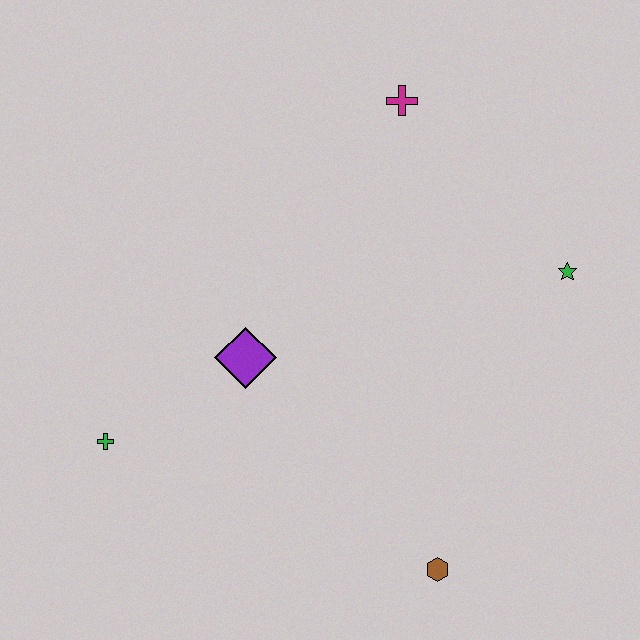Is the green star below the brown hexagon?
No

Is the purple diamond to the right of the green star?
No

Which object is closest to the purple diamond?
The green cross is closest to the purple diamond.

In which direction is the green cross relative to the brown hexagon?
The green cross is to the left of the brown hexagon.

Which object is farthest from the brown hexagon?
The magenta cross is farthest from the brown hexagon.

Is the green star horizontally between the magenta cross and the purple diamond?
No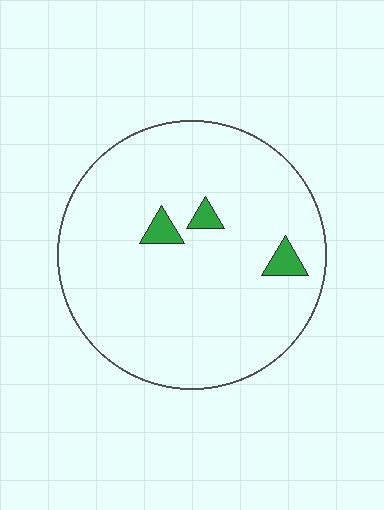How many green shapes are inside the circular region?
3.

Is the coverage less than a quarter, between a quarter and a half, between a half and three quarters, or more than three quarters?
Less than a quarter.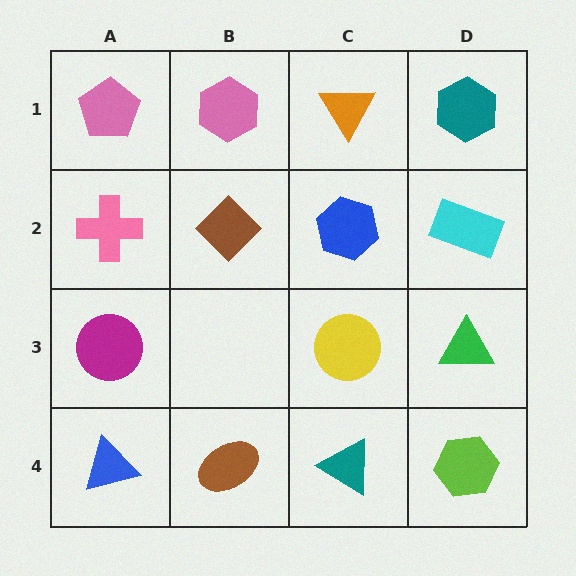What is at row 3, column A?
A magenta circle.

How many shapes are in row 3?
3 shapes.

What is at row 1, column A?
A pink pentagon.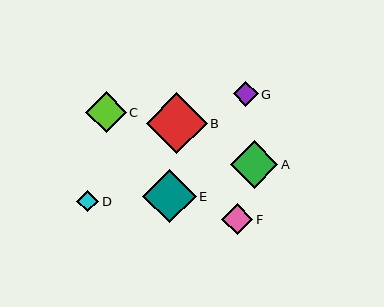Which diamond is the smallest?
Diamond D is the smallest with a size of approximately 22 pixels.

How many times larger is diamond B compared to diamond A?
Diamond B is approximately 1.3 times the size of diamond A.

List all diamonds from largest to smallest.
From largest to smallest: B, E, A, C, F, G, D.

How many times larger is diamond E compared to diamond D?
Diamond E is approximately 2.5 times the size of diamond D.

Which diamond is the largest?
Diamond B is the largest with a size of approximately 61 pixels.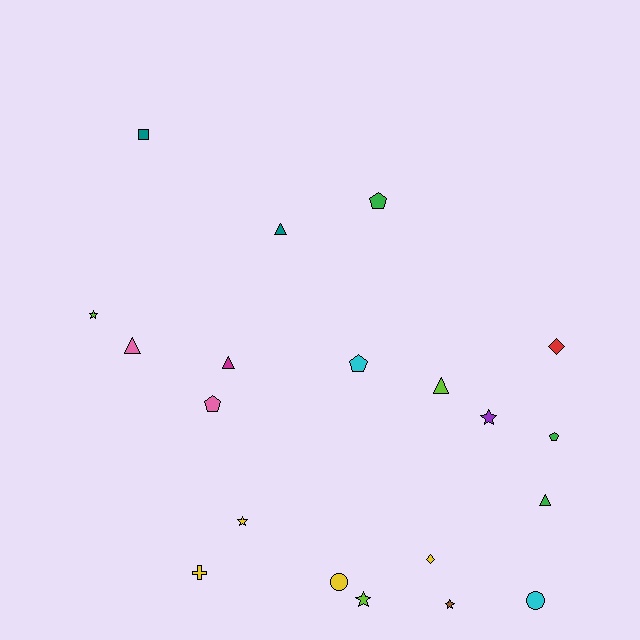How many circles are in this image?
There are 2 circles.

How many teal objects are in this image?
There are 2 teal objects.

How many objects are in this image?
There are 20 objects.